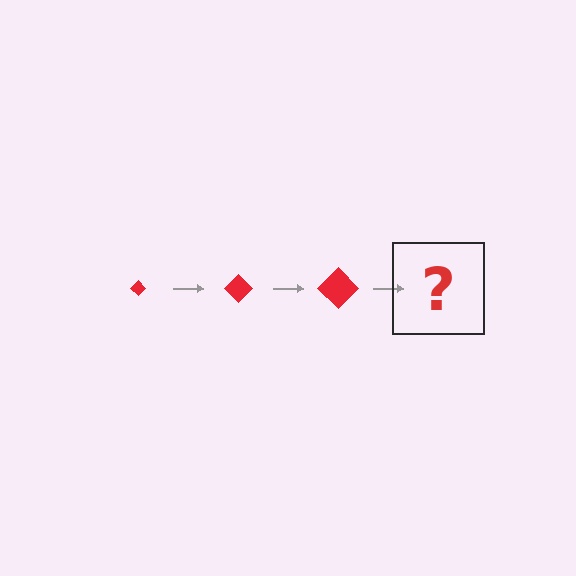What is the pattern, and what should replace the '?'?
The pattern is that the diamond gets progressively larger each step. The '?' should be a red diamond, larger than the previous one.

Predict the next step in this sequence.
The next step is a red diamond, larger than the previous one.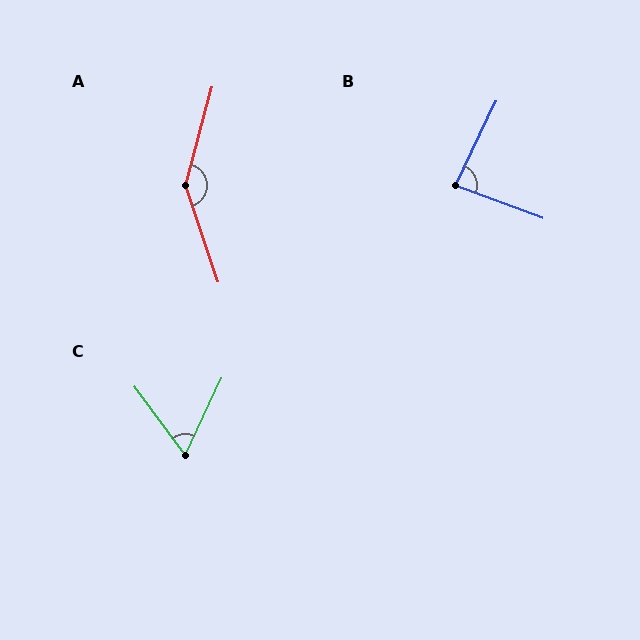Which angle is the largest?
A, at approximately 147 degrees.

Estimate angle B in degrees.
Approximately 85 degrees.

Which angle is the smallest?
C, at approximately 61 degrees.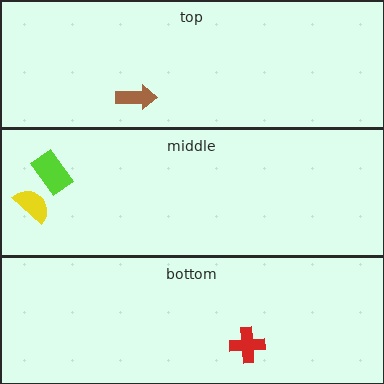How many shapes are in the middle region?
2.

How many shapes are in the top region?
1.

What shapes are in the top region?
The brown arrow.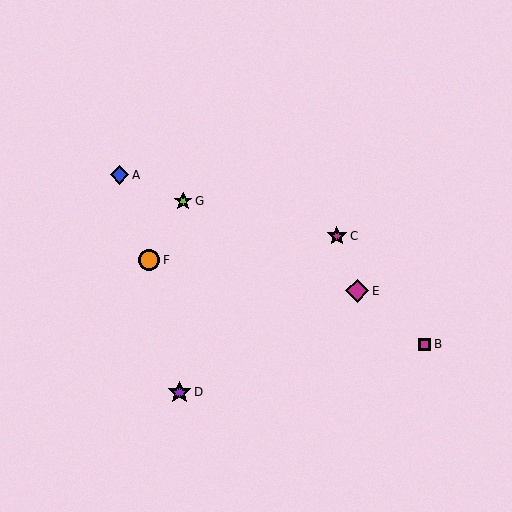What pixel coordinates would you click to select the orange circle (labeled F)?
Click at (149, 260) to select the orange circle F.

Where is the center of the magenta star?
The center of the magenta star is at (337, 236).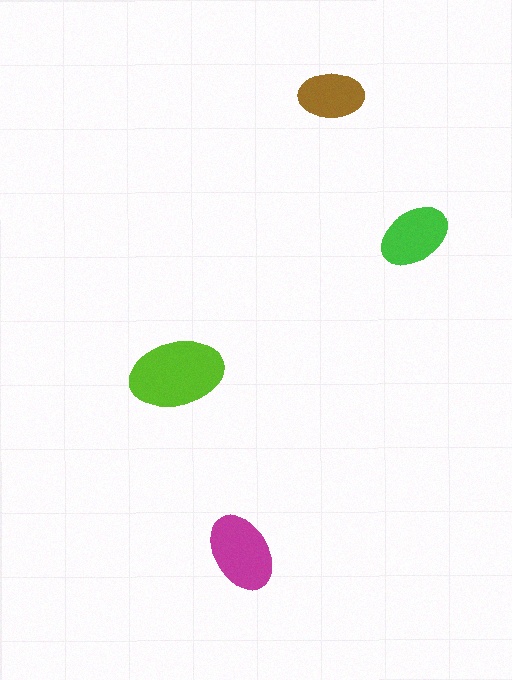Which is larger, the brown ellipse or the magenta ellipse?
The magenta one.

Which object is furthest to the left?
The lime ellipse is leftmost.